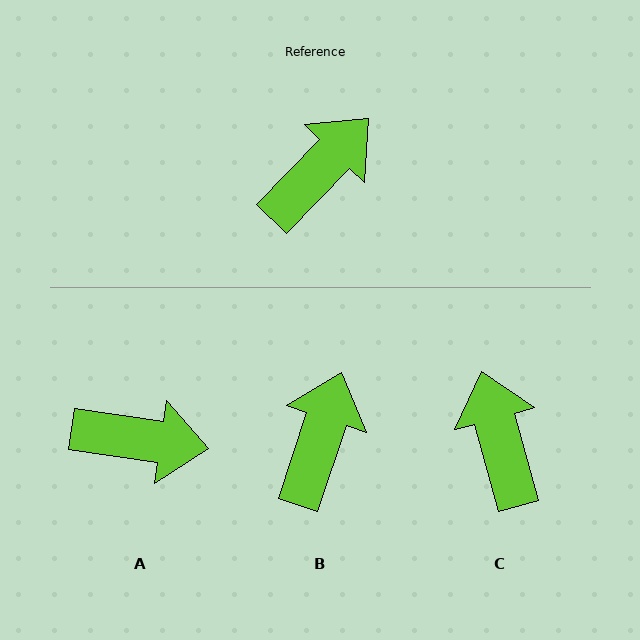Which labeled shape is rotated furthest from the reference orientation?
C, about 60 degrees away.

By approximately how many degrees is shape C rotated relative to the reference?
Approximately 60 degrees counter-clockwise.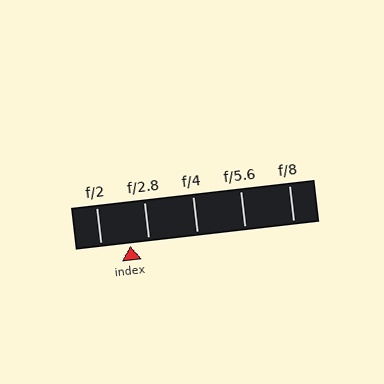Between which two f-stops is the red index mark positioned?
The index mark is between f/2 and f/2.8.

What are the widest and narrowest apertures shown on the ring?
The widest aperture shown is f/2 and the narrowest is f/8.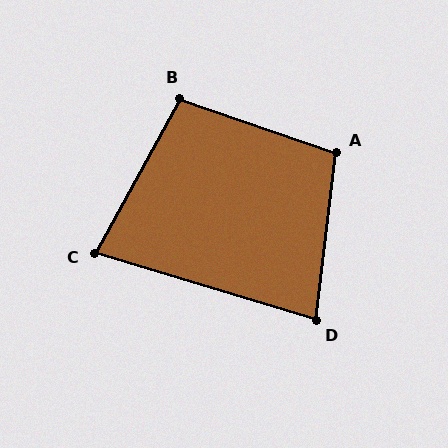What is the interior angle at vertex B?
Approximately 100 degrees (obtuse).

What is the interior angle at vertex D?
Approximately 80 degrees (acute).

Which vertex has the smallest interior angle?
C, at approximately 78 degrees.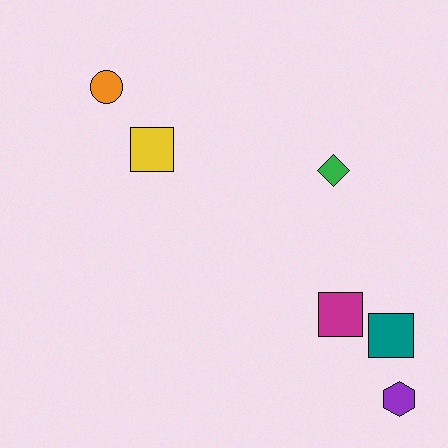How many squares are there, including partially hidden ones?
There are 3 squares.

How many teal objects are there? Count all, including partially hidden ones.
There is 1 teal object.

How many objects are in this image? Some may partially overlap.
There are 6 objects.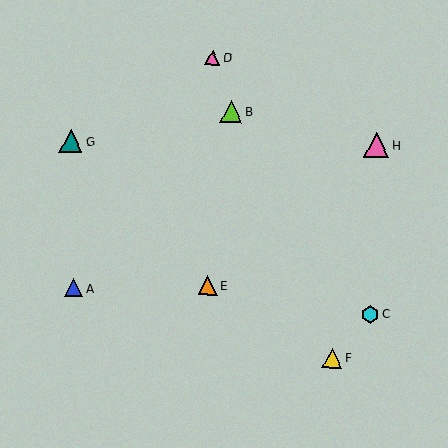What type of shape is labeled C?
Shape C is a cyan hexagon.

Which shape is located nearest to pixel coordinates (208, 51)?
The pink triangle (labeled D) at (213, 58) is nearest to that location.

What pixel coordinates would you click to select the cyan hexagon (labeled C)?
Click at (370, 314) to select the cyan hexagon C.